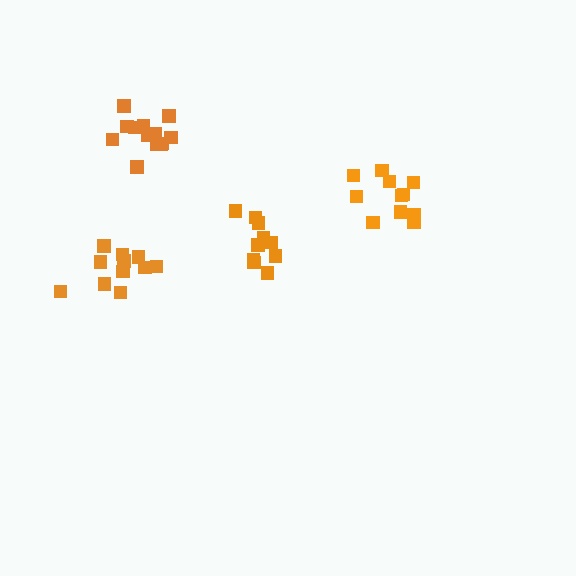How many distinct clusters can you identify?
There are 4 distinct clusters.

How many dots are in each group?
Group 1: 10 dots, Group 2: 13 dots, Group 3: 11 dots, Group 4: 11 dots (45 total).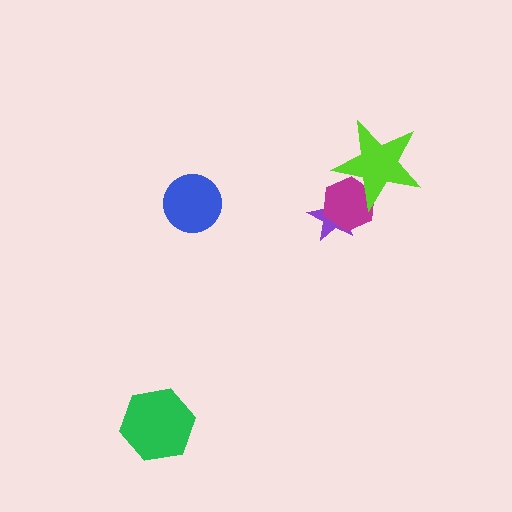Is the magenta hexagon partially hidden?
Yes, it is partially covered by another shape.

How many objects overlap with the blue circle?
0 objects overlap with the blue circle.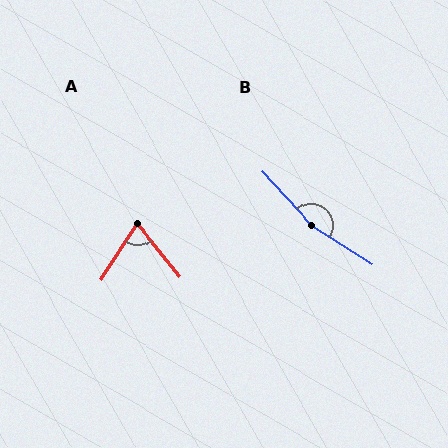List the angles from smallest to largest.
A (72°), B (165°).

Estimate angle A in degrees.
Approximately 72 degrees.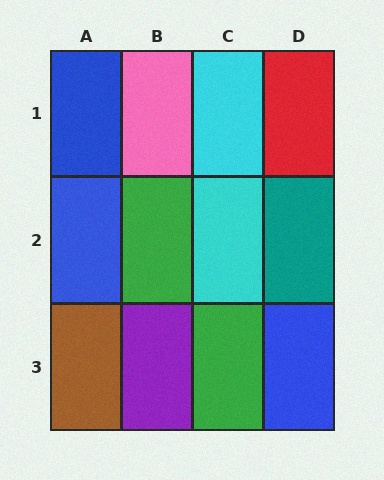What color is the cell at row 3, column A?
Brown.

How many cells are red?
1 cell is red.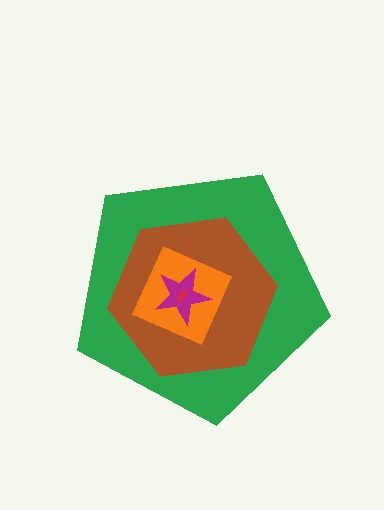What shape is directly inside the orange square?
The magenta star.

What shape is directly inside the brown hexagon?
The orange square.